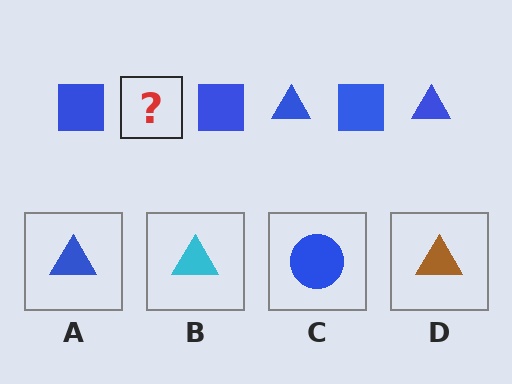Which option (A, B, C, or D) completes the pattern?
A.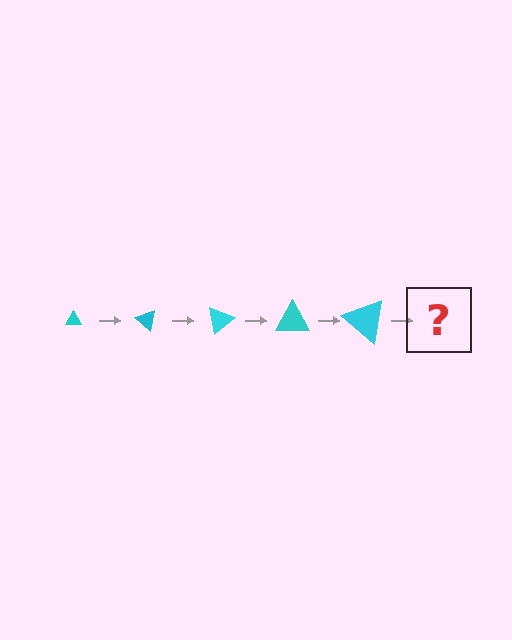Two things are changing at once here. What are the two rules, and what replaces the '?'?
The two rules are that the triangle grows larger each step and it rotates 40 degrees each step. The '?' should be a triangle, larger than the previous one and rotated 200 degrees from the start.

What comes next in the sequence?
The next element should be a triangle, larger than the previous one and rotated 200 degrees from the start.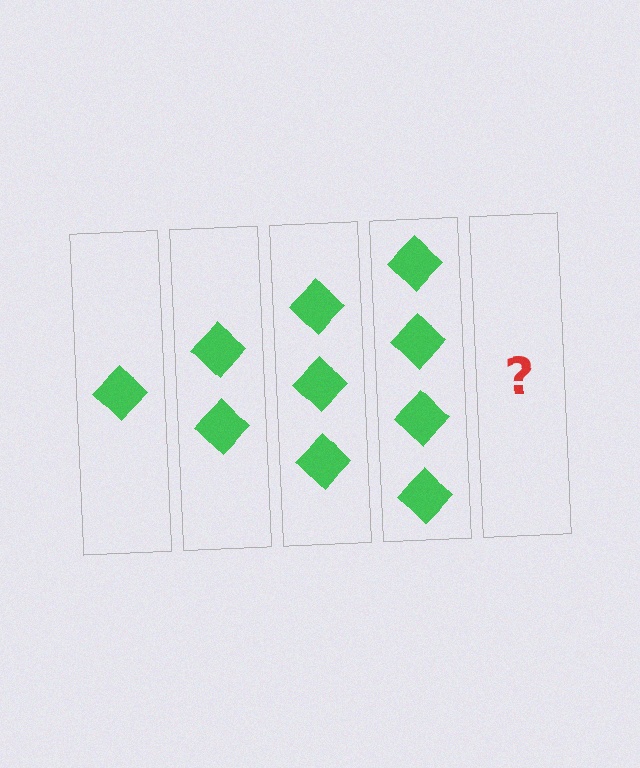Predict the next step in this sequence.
The next step is 5 diamonds.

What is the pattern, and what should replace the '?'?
The pattern is that each step adds one more diamond. The '?' should be 5 diamonds.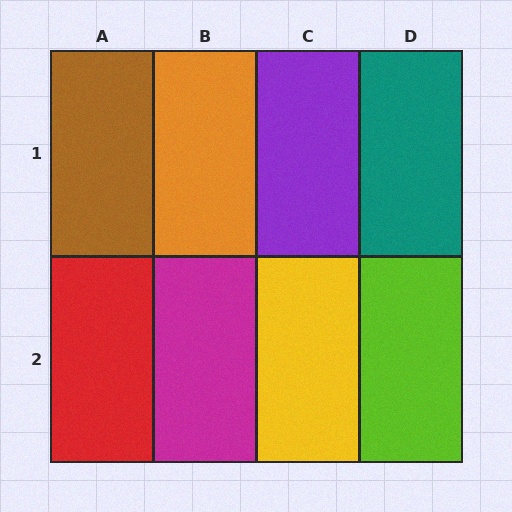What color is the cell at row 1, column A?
Brown.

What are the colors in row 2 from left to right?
Red, magenta, yellow, lime.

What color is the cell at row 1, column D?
Teal.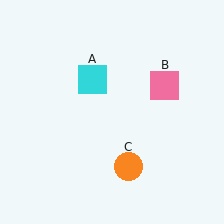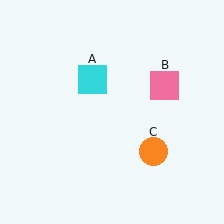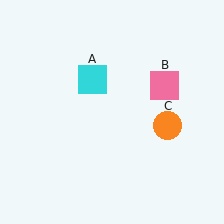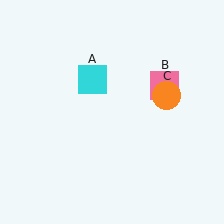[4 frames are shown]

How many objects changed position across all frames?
1 object changed position: orange circle (object C).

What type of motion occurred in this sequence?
The orange circle (object C) rotated counterclockwise around the center of the scene.